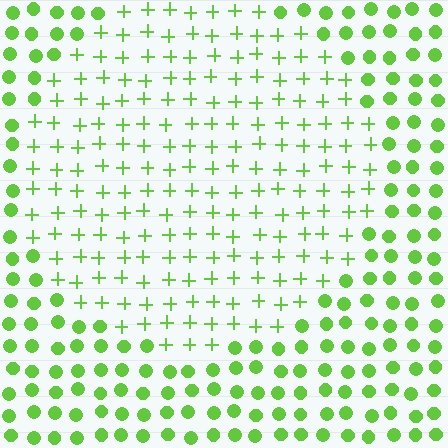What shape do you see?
I see a circle.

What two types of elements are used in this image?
The image uses plus signs inside the circle region and circles outside it.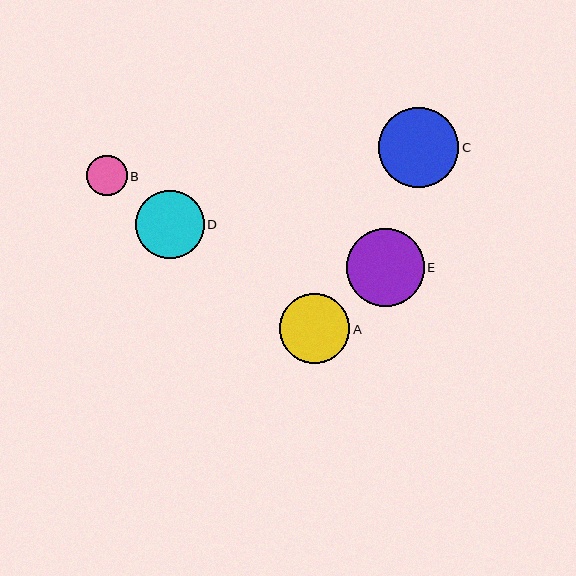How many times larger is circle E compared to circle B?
Circle E is approximately 1.9 times the size of circle B.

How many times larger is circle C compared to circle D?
Circle C is approximately 1.2 times the size of circle D.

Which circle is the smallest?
Circle B is the smallest with a size of approximately 40 pixels.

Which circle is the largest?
Circle C is the largest with a size of approximately 80 pixels.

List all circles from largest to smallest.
From largest to smallest: C, E, A, D, B.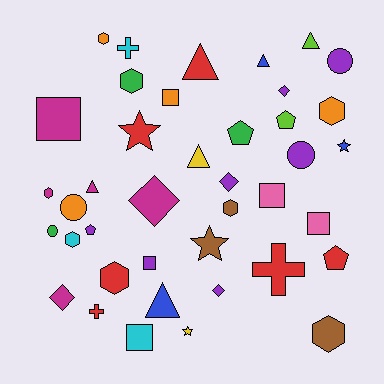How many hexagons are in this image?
There are 8 hexagons.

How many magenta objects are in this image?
There are 5 magenta objects.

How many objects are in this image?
There are 40 objects.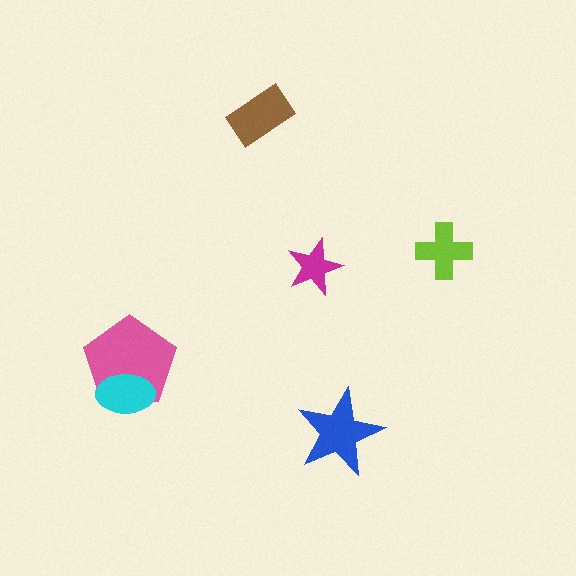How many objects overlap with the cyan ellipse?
1 object overlaps with the cyan ellipse.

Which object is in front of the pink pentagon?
The cyan ellipse is in front of the pink pentagon.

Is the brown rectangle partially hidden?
No, no other shape covers it.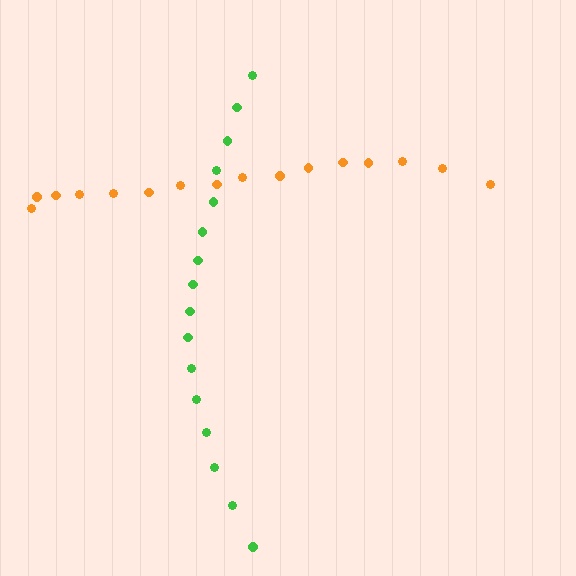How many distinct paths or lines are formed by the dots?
There are 2 distinct paths.